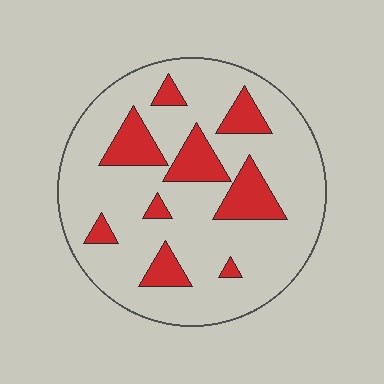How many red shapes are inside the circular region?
9.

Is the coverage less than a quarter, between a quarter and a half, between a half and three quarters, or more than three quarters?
Less than a quarter.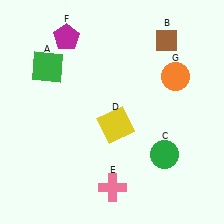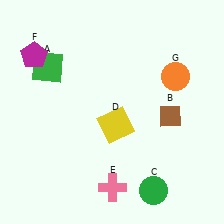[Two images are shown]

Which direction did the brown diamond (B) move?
The brown diamond (B) moved down.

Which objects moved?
The objects that moved are: the brown diamond (B), the green circle (C), the magenta pentagon (F).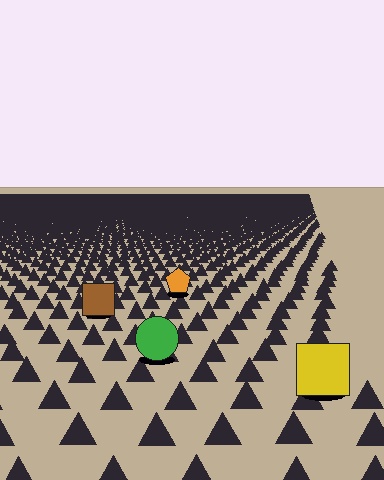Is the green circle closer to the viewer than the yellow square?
No. The yellow square is closer — you can tell from the texture gradient: the ground texture is coarser near it.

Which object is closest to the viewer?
The yellow square is closest. The texture marks near it are larger and more spread out.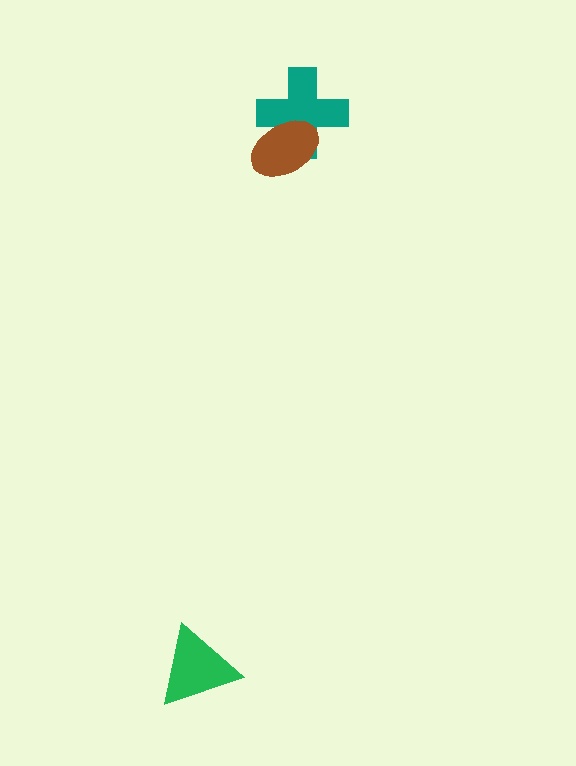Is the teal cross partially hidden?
Yes, it is partially covered by another shape.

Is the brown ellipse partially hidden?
No, no other shape covers it.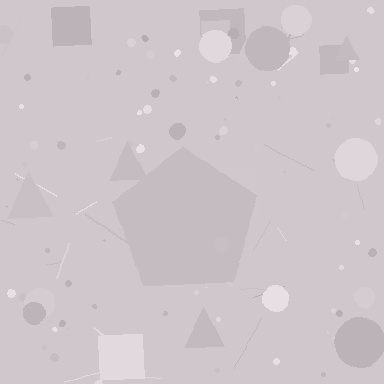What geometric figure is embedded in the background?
A pentagon is embedded in the background.